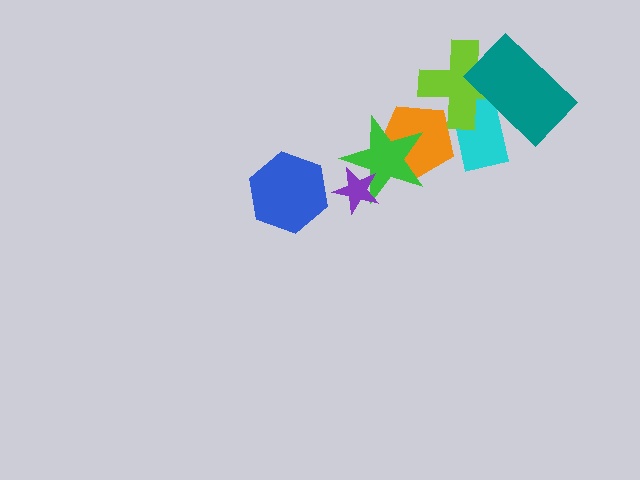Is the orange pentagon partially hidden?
Yes, it is partially covered by another shape.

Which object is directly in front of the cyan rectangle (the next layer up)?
The lime cross is directly in front of the cyan rectangle.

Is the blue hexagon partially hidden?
No, no other shape covers it.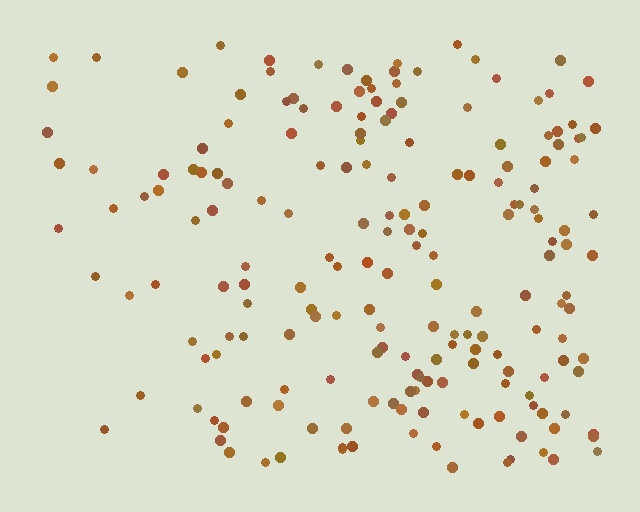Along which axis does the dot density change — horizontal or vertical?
Horizontal.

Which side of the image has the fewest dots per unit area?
The left.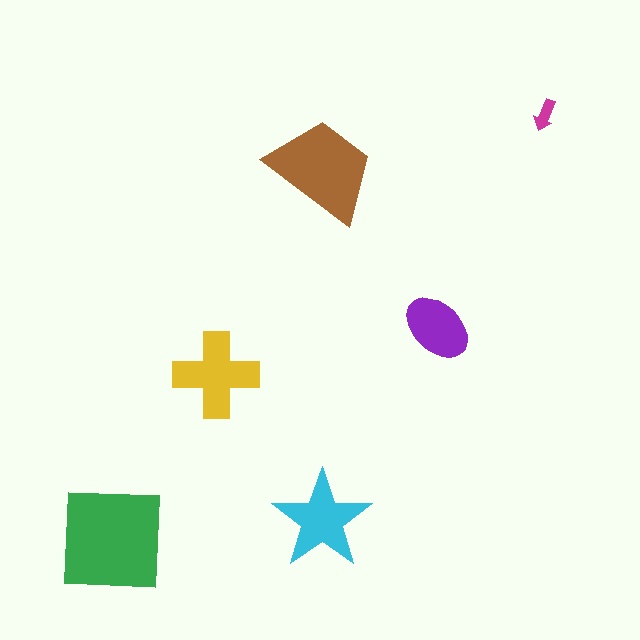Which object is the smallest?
The magenta arrow.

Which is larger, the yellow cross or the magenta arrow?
The yellow cross.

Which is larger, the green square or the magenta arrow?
The green square.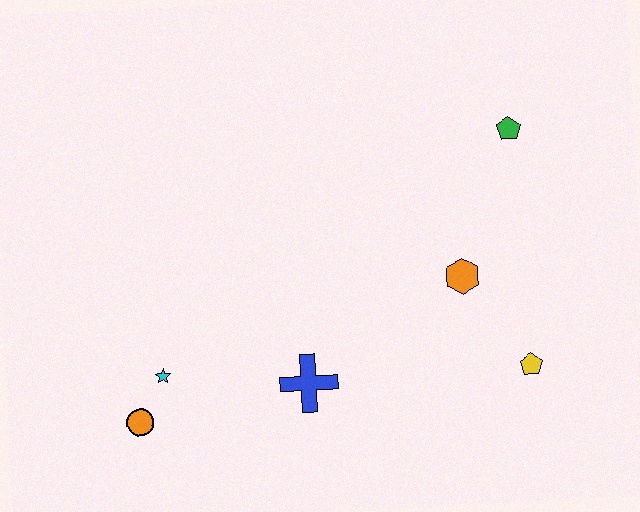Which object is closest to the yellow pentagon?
The orange hexagon is closest to the yellow pentagon.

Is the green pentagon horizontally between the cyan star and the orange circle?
No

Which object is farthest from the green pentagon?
The orange circle is farthest from the green pentagon.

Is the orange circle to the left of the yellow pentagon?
Yes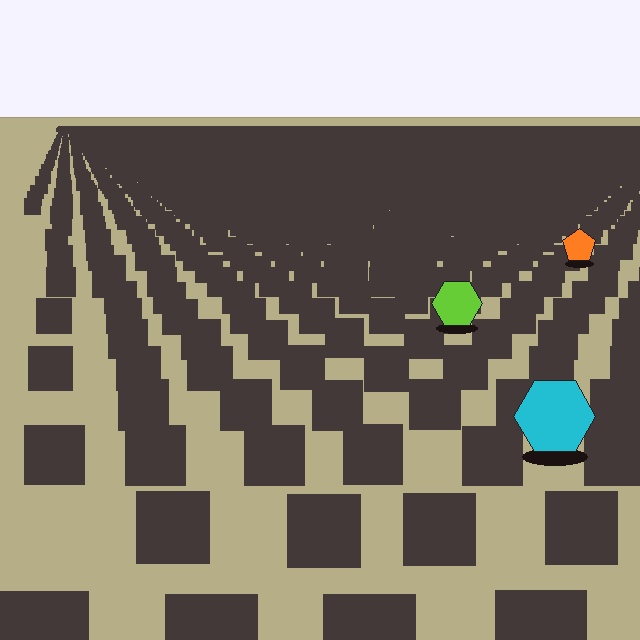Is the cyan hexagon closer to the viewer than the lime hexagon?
Yes. The cyan hexagon is closer — you can tell from the texture gradient: the ground texture is coarser near it.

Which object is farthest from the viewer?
The orange pentagon is farthest from the viewer. It appears smaller and the ground texture around it is denser.